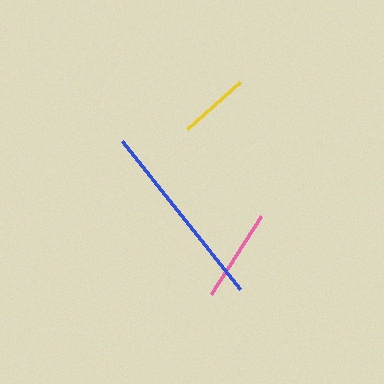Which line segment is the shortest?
The yellow line is the shortest at approximately 70 pixels.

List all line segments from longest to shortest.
From longest to shortest: blue, pink, yellow.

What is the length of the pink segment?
The pink segment is approximately 93 pixels long.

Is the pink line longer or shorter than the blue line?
The blue line is longer than the pink line.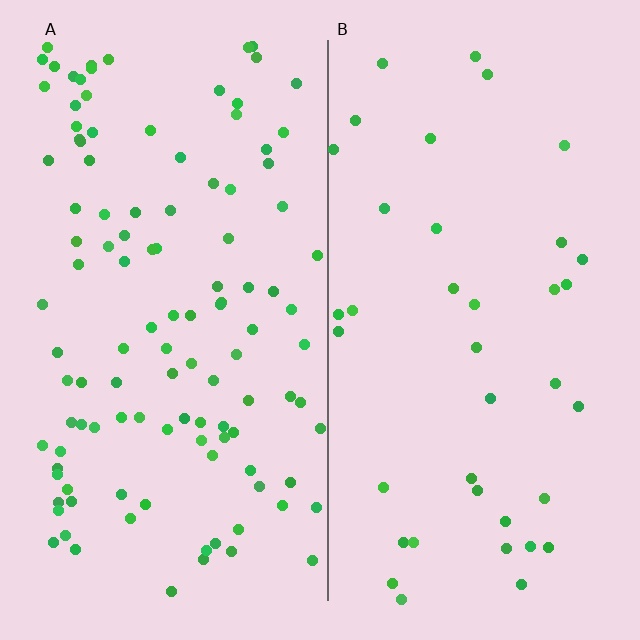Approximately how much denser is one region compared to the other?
Approximately 3.0× — region A over region B.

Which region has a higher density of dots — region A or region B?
A (the left).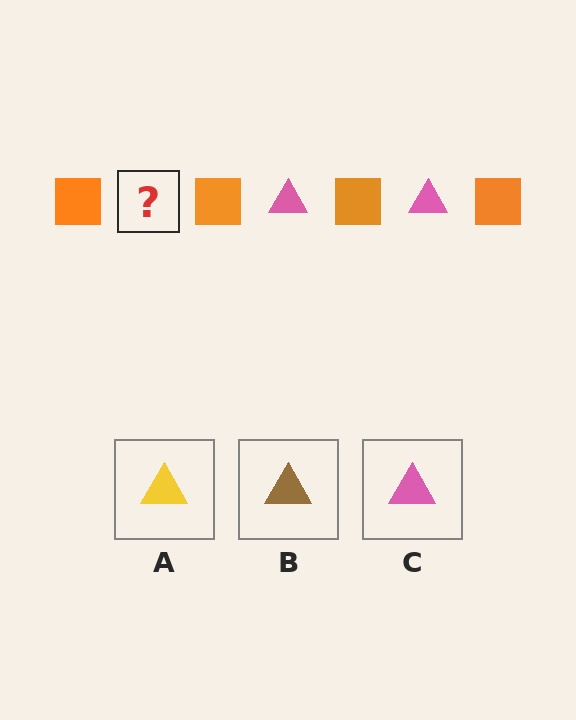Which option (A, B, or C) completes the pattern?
C.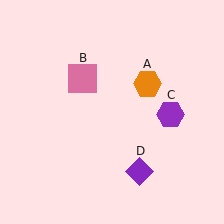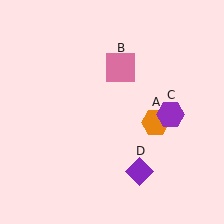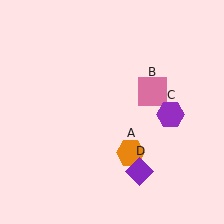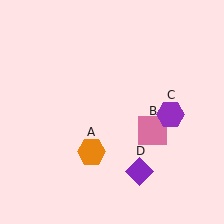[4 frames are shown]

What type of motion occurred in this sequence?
The orange hexagon (object A), pink square (object B) rotated clockwise around the center of the scene.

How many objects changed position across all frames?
2 objects changed position: orange hexagon (object A), pink square (object B).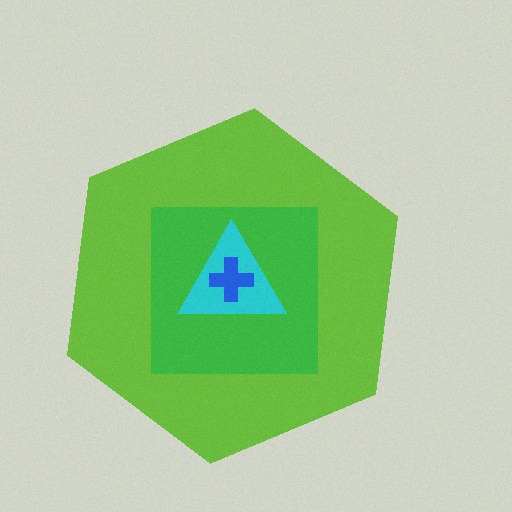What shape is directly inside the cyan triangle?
The blue cross.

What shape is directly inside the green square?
The cyan triangle.